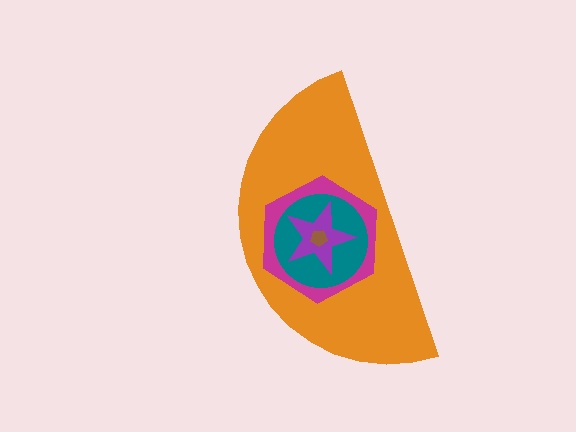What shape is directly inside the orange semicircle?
The magenta hexagon.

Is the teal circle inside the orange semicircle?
Yes.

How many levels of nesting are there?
5.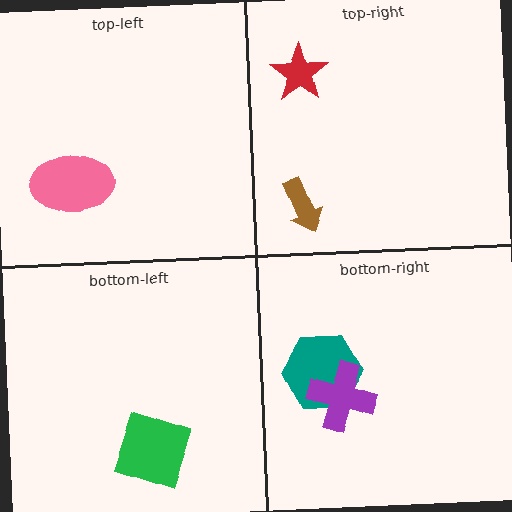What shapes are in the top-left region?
The pink ellipse.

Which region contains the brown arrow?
The top-right region.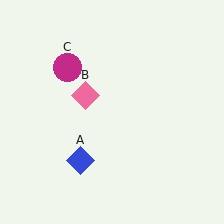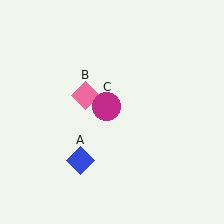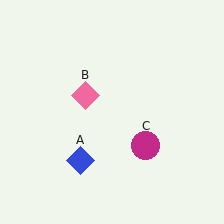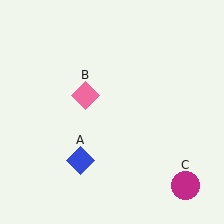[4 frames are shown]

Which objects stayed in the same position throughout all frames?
Blue diamond (object A) and pink diamond (object B) remained stationary.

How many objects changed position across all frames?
1 object changed position: magenta circle (object C).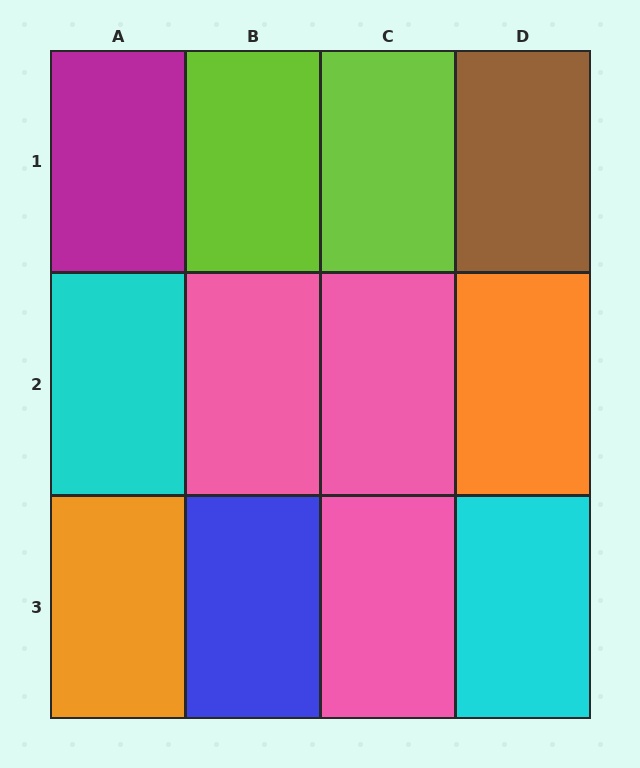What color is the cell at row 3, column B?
Blue.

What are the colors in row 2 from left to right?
Cyan, pink, pink, orange.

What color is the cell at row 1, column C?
Lime.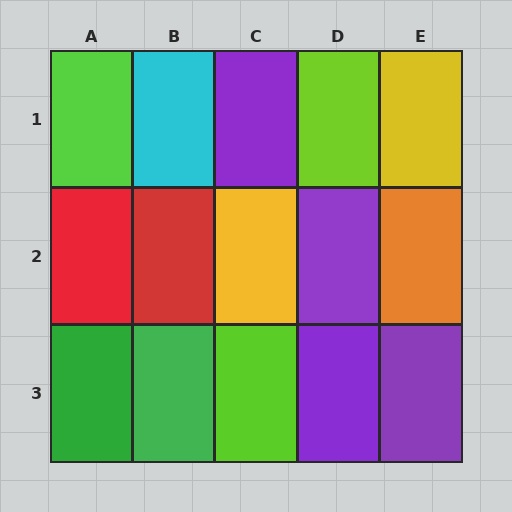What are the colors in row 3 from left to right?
Green, green, lime, purple, purple.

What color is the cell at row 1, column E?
Yellow.